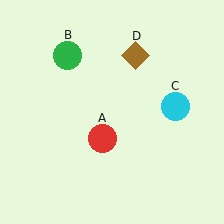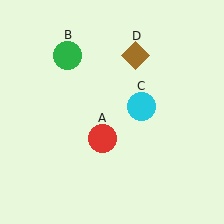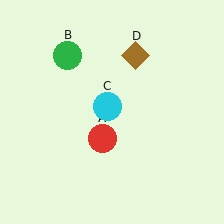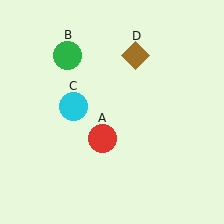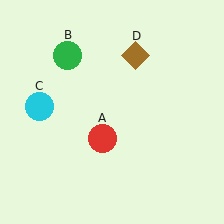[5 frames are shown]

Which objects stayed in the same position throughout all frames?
Red circle (object A) and green circle (object B) and brown diamond (object D) remained stationary.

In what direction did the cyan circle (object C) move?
The cyan circle (object C) moved left.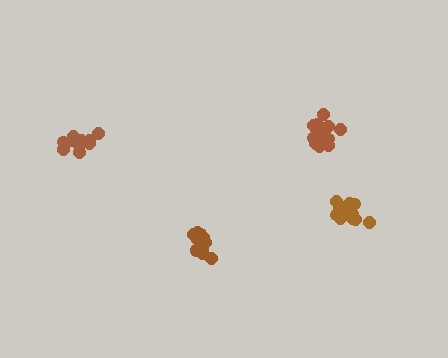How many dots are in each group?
Group 1: 13 dots, Group 2: 13 dots, Group 3: 13 dots, Group 4: 13 dots (52 total).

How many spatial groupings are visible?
There are 4 spatial groupings.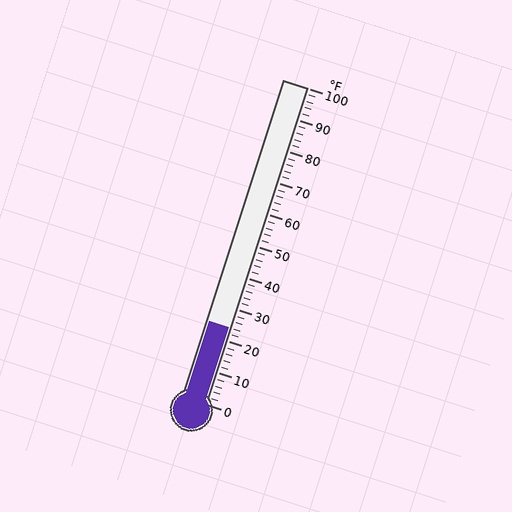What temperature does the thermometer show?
The thermometer shows approximately 24°F.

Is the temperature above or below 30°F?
The temperature is below 30°F.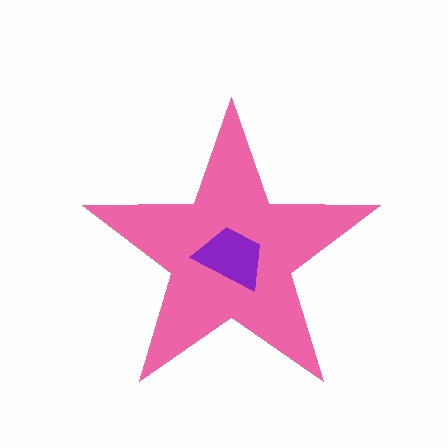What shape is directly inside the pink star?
The purple trapezoid.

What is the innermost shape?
The purple trapezoid.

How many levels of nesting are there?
2.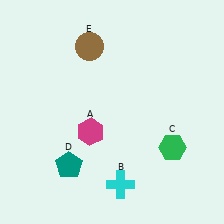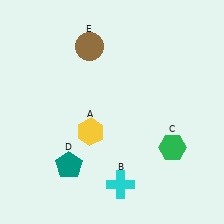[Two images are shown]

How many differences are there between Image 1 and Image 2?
There is 1 difference between the two images.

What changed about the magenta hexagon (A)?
In Image 1, A is magenta. In Image 2, it changed to yellow.